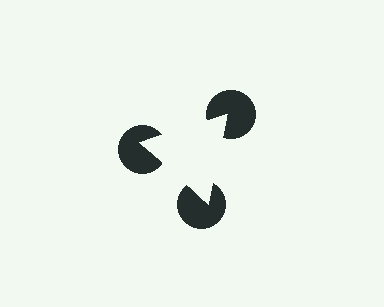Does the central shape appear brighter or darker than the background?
It typically appears slightly brighter than the background, even though no actual brightness change is drawn.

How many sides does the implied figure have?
3 sides.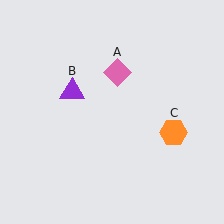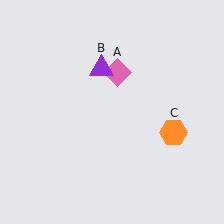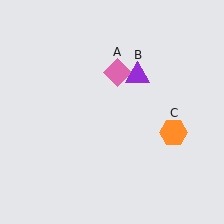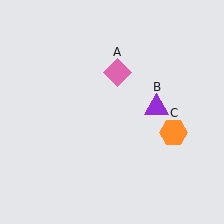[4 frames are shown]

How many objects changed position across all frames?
1 object changed position: purple triangle (object B).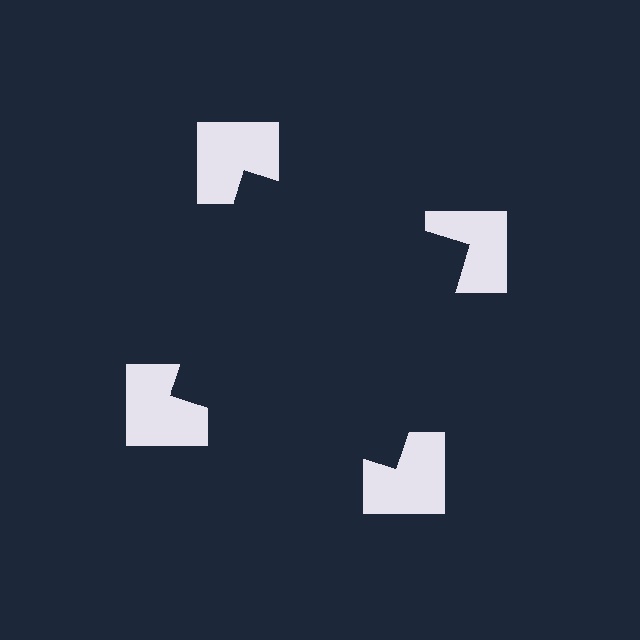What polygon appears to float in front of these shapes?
An illusory square — its edges are inferred from the aligned wedge cuts in the notched squares, not physically drawn.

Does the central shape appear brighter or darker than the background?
It typically appears slightly darker than the background, even though no actual brightness change is drawn.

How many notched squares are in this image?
There are 4 — one at each vertex of the illusory square.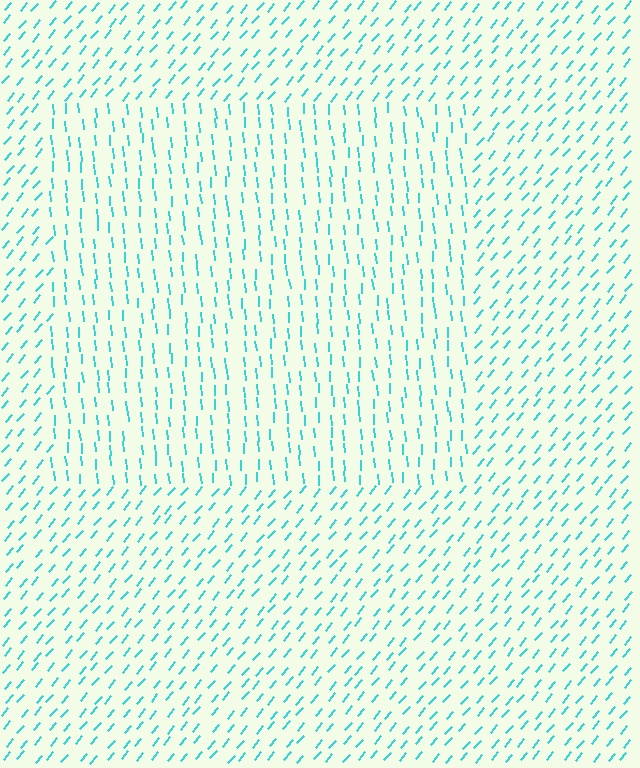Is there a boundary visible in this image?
Yes, there is a texture boundary formed by a change in line orientation.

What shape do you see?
I see a rectangle.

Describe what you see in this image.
The image is filled with small cyan line segments. A rectangle region in the image has lines oriented differently from the surrounding lines, creating a visible texture boundary.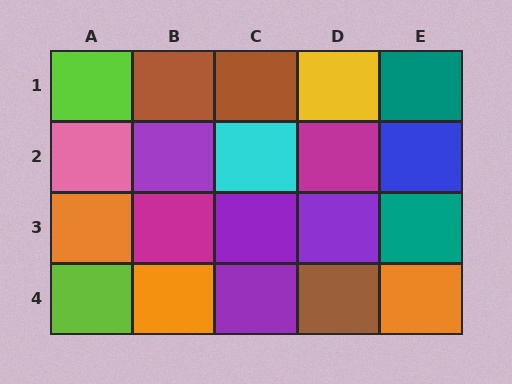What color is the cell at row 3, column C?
Purple.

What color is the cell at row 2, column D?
Magenta.